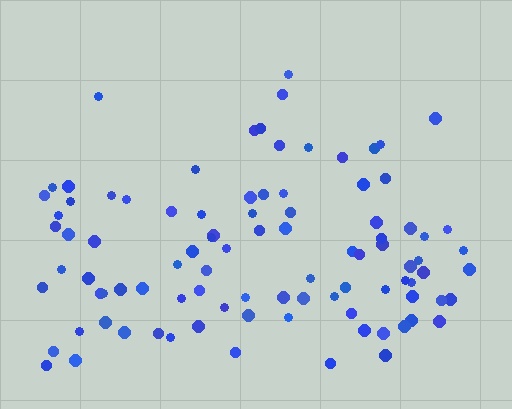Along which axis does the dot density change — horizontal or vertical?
Vertical.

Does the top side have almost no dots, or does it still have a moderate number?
Still a moderate number, just noticeably fewer than the bottom.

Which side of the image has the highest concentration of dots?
The bottom.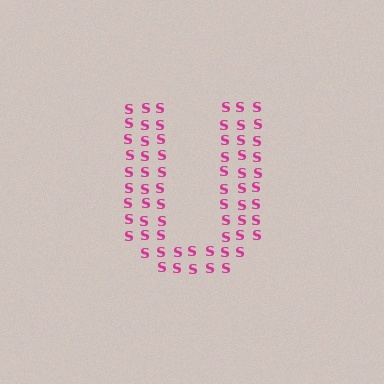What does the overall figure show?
The overall figure shows the letter U.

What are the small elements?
The small elements are letter S's.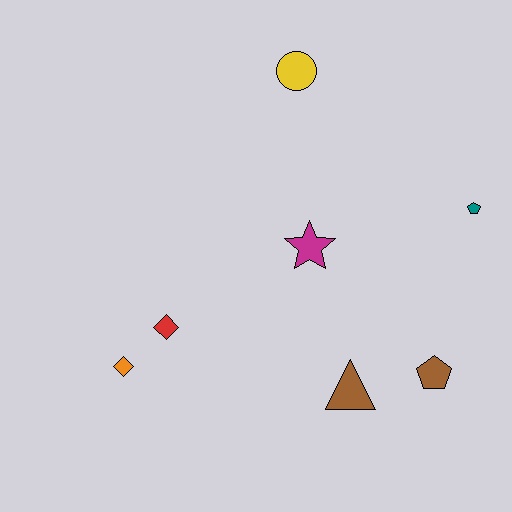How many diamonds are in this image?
There are 2 diamonds.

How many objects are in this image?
There are 7 objects.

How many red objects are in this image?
There is 1 red object.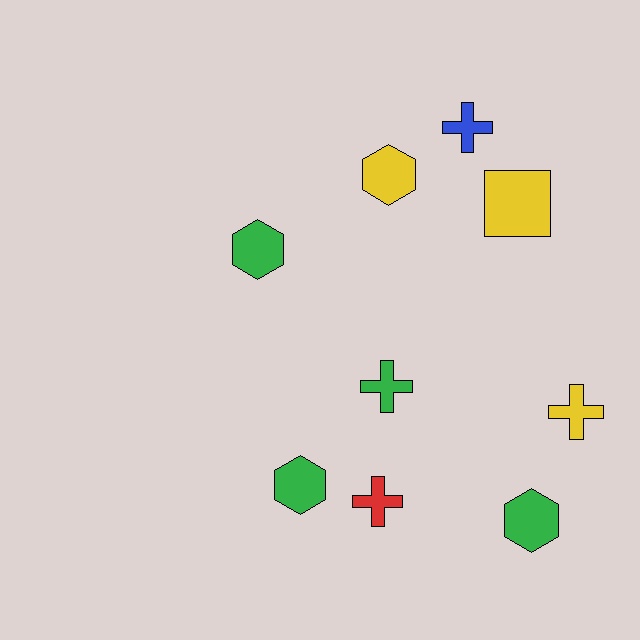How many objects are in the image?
There are 9 objects.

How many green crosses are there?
There is 1 green cross.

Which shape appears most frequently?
Cross, with 4 objects.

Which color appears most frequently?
Green, with 4 objects.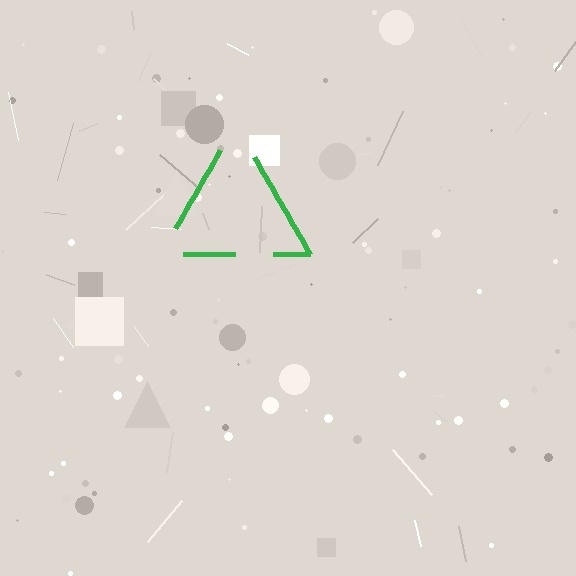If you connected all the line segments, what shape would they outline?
They would outline a triangle.